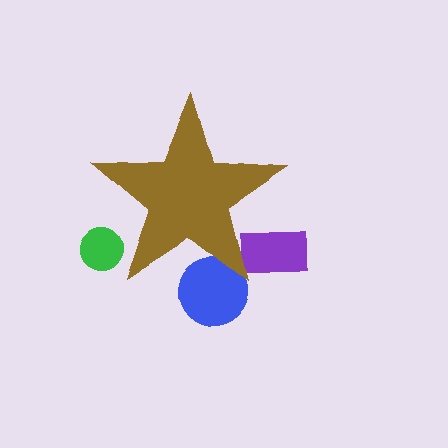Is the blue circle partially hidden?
Yes, the blue circle is partially hidden behind the brown star.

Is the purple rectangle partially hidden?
Yes, the purple rectangle is partially hidden behind the brown star.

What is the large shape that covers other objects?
A brown star.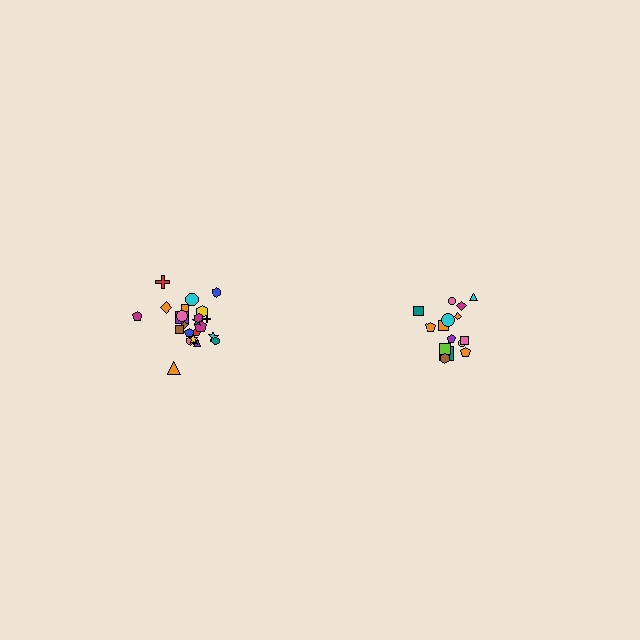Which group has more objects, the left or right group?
The left group.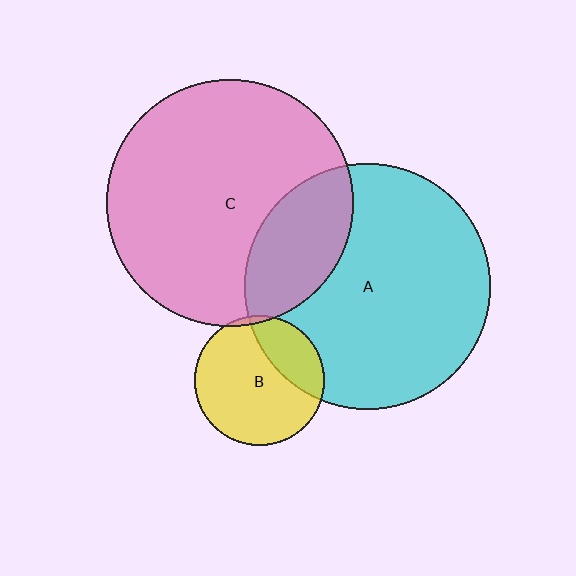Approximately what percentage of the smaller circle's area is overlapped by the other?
Approximately 25%.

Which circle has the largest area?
Circle C (pink).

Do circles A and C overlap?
Yes.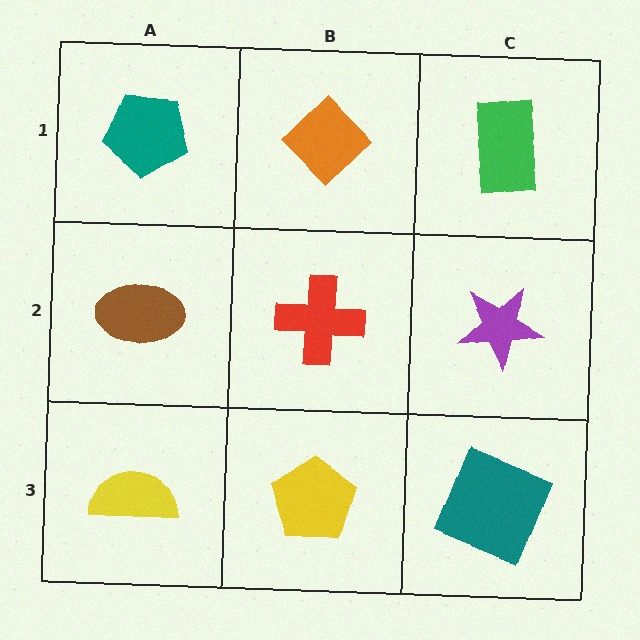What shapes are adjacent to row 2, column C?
A green rectangle (row 1, column C), a teal square (row 3, column C), a red cross (row 2, column B).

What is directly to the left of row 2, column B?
A brown ellipse.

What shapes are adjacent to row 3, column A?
A brown ellipse (row 2, column A), a yellow pentagon (row 3, column B).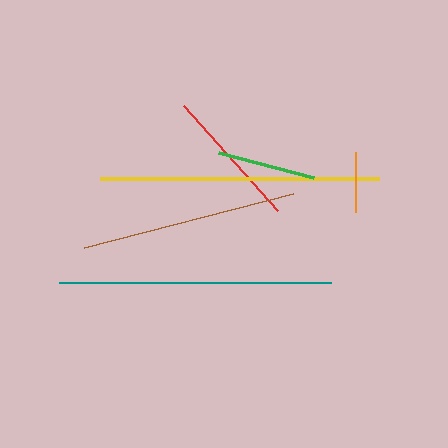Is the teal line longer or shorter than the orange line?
The teal line is longer than the orange line.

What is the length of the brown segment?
The brown segment is approximately 216 pixels long.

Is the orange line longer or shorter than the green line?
The green line is longer than the orange line.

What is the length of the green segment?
The green segment is approximately 98 pixels long.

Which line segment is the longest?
The yellow line is the longest at approximately 280 pixels.